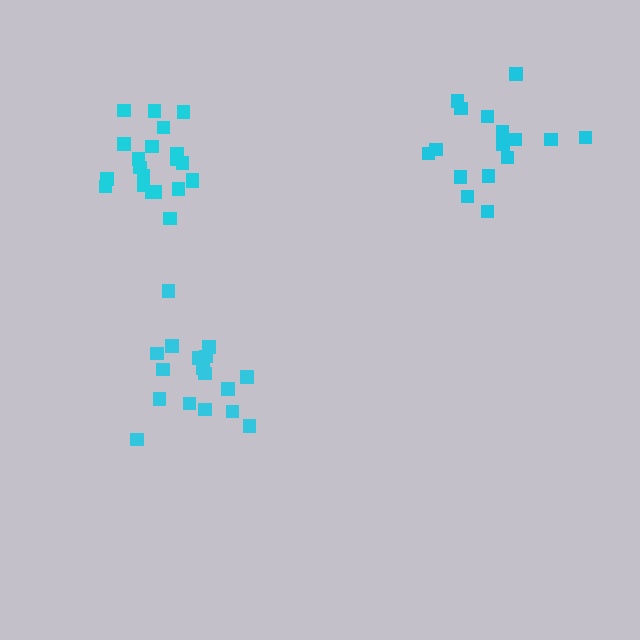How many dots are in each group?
Group 1: 18 dots, Group 2: 16 dots, Group 3: 21 dots (55 total).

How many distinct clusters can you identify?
There are 3 distinct clusters.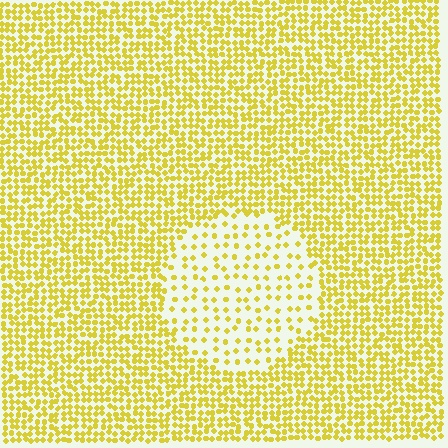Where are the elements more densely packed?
The elements are more densely packed outside the circle boundary.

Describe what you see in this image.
The image contains small yellow elements arranged at two different densities. A circle-shaped region is visible where the elements are less densely packed than the surrounding area.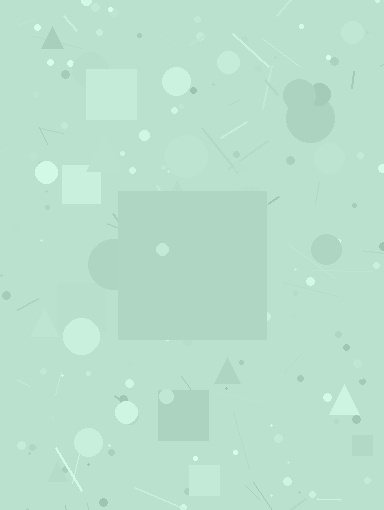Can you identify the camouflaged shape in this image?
The camouflaged shape is a square.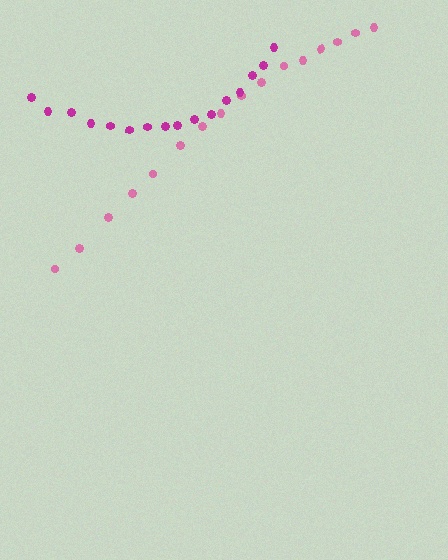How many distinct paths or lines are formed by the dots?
There are 2 distinct paths.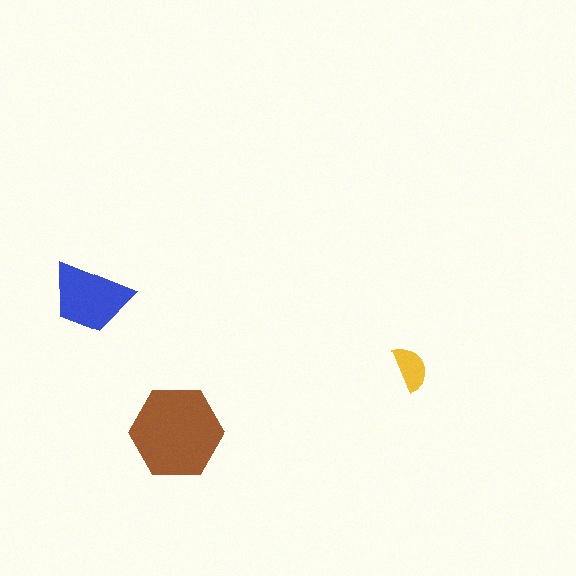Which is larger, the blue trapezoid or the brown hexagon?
The brown hexagon.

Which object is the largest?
The brown hexagon.